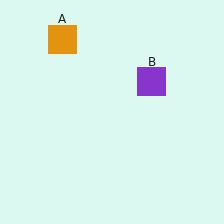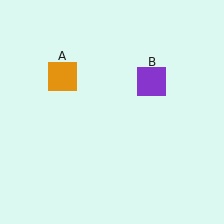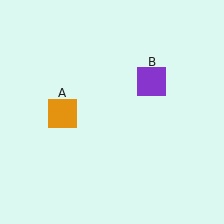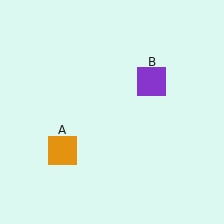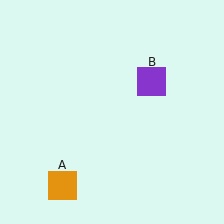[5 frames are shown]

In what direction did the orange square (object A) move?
The orange square (object A) moved down.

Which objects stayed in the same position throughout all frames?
Purple square (object B) remained stationary.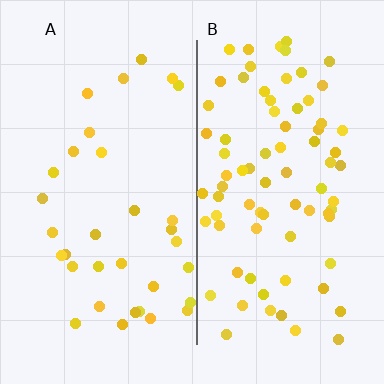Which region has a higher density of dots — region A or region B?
B (the right).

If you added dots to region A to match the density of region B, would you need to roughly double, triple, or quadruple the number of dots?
Approximately double.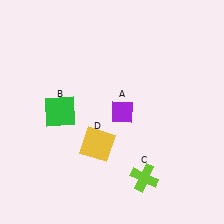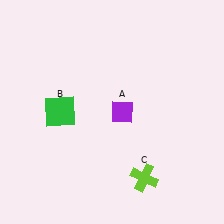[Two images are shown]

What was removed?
The yellow square (D) was removed in Image 2.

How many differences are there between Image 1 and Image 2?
There is 1 difference between the two images.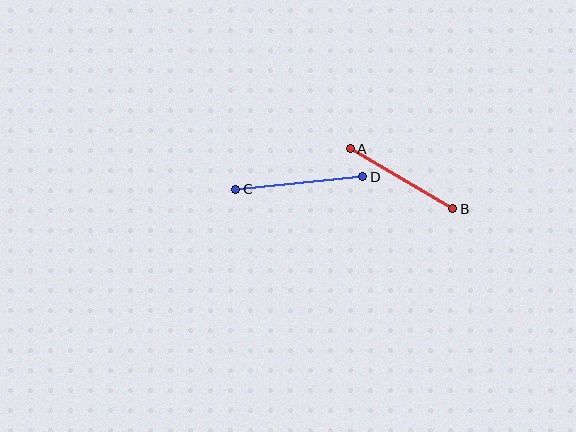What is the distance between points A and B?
The distance is approximately 119 pixels.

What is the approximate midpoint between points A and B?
The midpoint is at approximately (402, 179) pixels.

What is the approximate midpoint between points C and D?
The midpoint is at approximately (299, 183) pixels.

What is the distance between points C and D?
The distance is approximately 128 pixels.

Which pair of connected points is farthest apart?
Points C and D are farthest apart.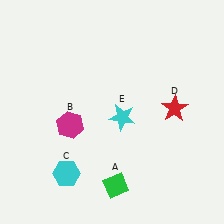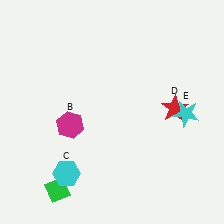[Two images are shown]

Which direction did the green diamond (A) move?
The green diamond (A) moved left.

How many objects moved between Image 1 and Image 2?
2 objects moved between the two images.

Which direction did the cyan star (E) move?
The cyan star (E) moved right.